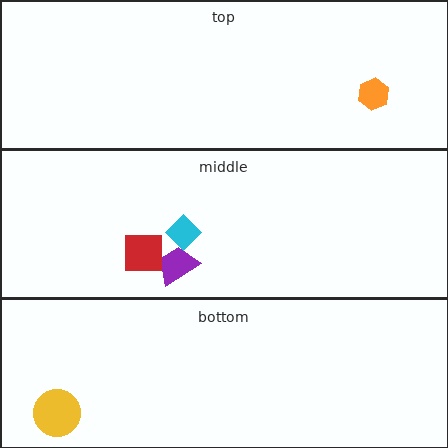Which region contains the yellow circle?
The bottom region.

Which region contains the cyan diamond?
The middle region.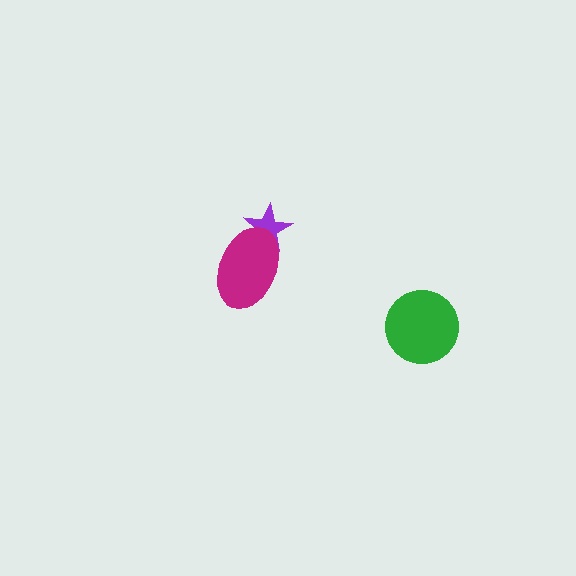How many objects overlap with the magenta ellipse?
1 object overlaps with the magenta ellipse.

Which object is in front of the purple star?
The magenta ellipse is in front of the purple star.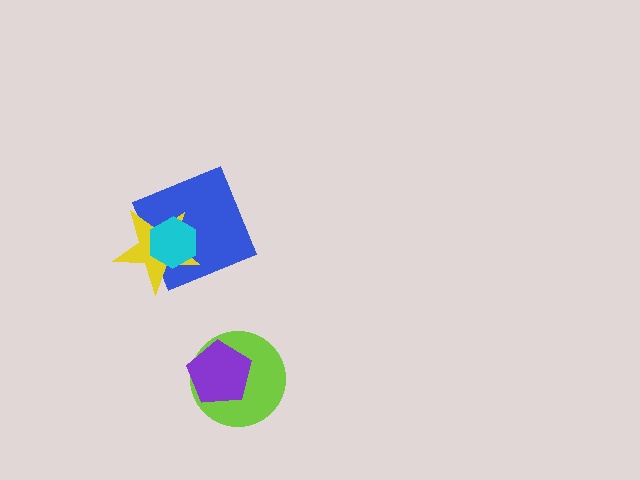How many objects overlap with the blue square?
2 objects overlap with the blue square.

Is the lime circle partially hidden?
Yes, it is partially covered by another shape.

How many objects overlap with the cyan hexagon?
2 objects overlap with the cyan hexagon.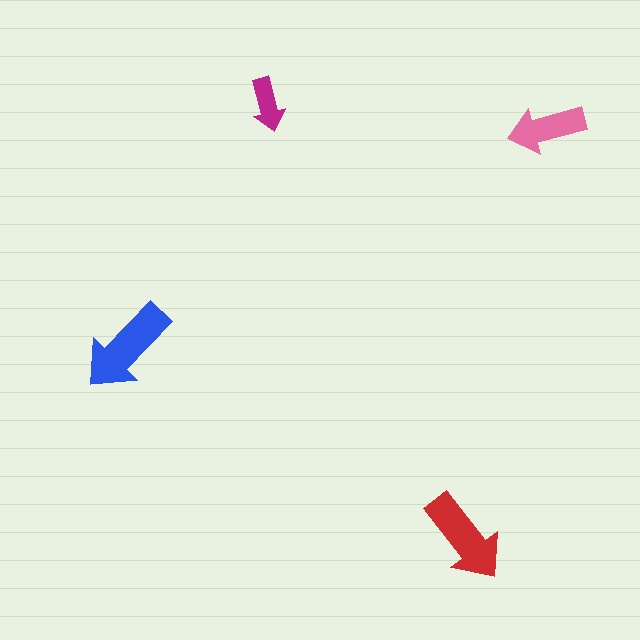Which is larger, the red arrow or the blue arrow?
The blue one.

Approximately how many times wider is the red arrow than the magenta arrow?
About 2 times wider.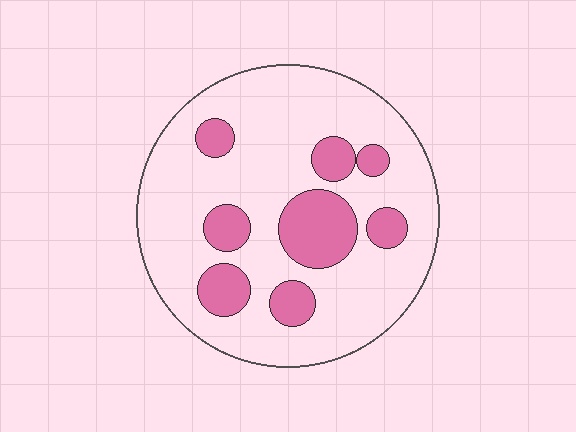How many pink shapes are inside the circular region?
8.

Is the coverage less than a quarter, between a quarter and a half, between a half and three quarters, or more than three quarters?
Less than a quarter.